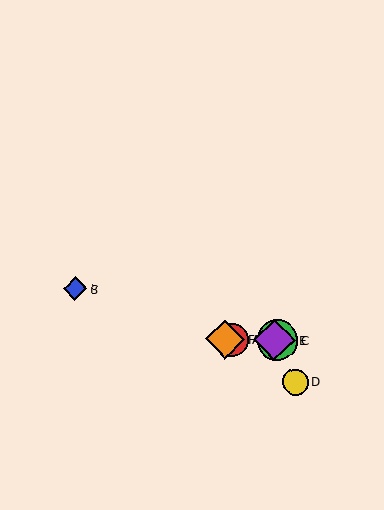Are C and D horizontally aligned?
No, C is at y≈340 and D is at y≈382.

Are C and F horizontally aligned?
Yes, both are at y≈340.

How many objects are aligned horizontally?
4 objects (A, C, E, F) are aligned horizontally.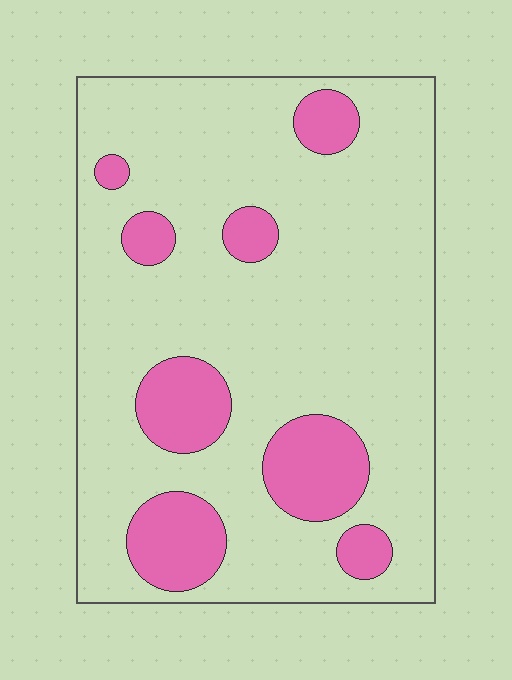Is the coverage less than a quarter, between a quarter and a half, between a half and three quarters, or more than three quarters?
Less than a quarter.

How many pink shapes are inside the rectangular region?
8.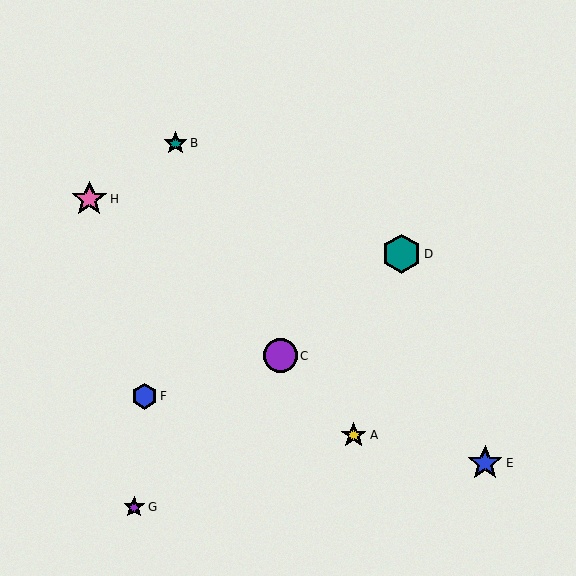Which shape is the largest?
The teal hexagon (labeled D) is the largest.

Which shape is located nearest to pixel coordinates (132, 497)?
The purple star (labeled G) at (134, 507) is nearest to that location.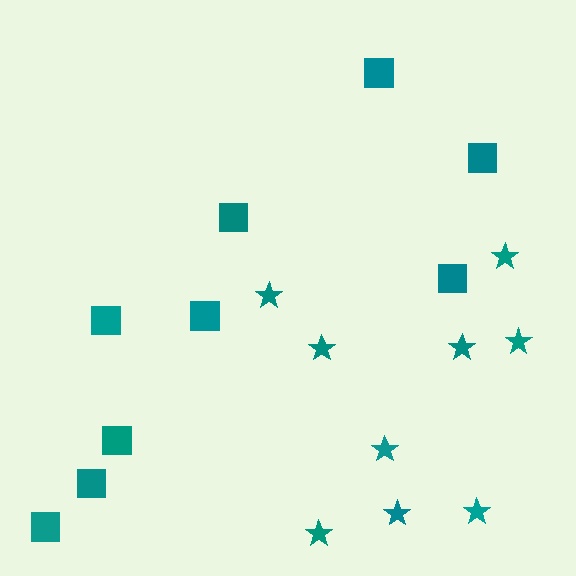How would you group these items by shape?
There are 2 groups: one group of squares (9) and one group of stars (9).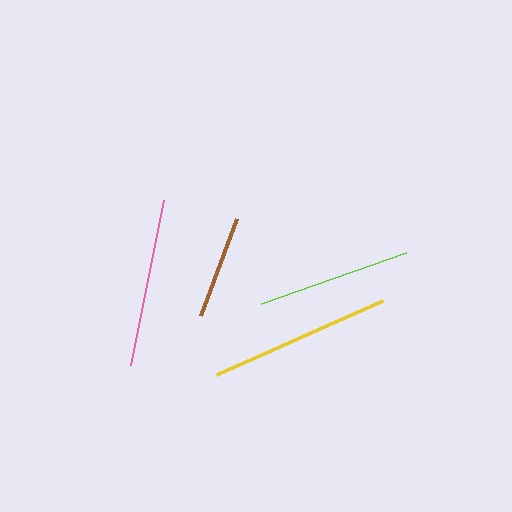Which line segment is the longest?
The yellow line is the longest at approximately 182 pixels.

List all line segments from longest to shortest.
From longest to shortest: yellow, pink, lime, brown.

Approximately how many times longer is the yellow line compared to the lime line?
The yellow line is approximately 1.2 times the length of the lime line.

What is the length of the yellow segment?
The yellow segment is approximately 182 pixels long.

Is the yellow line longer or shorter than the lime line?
The yellow line is longer than the lime line.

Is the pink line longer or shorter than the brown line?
The pink line is longer than the brown line.